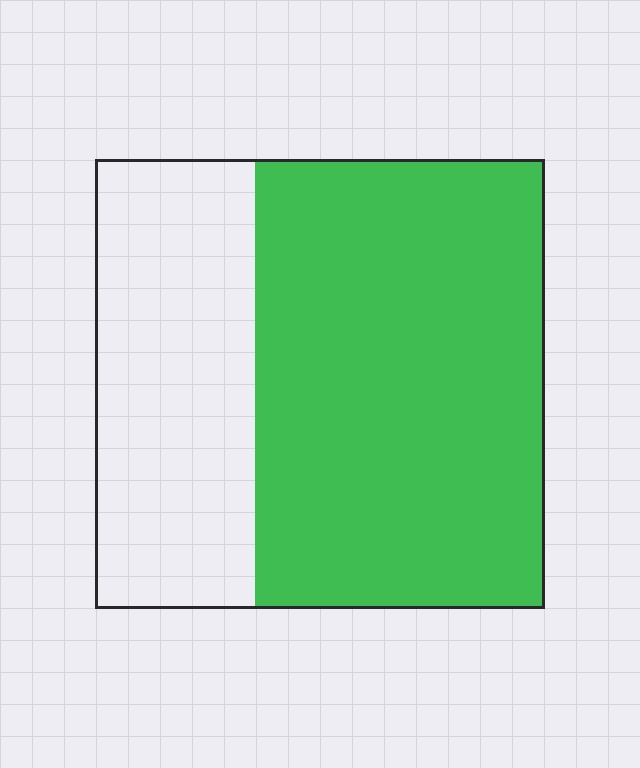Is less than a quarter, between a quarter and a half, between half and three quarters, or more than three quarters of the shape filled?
Between half and three quarters.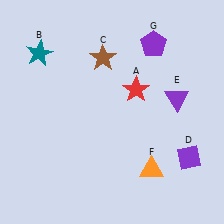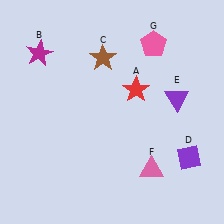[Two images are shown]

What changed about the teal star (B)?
In Image 1, B is teal. In Image 2, it changed to magenta.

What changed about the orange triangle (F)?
In Image 1, F is orange. In Image 2, it changed to pink.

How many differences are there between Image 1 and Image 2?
There are 3 differences between the two images.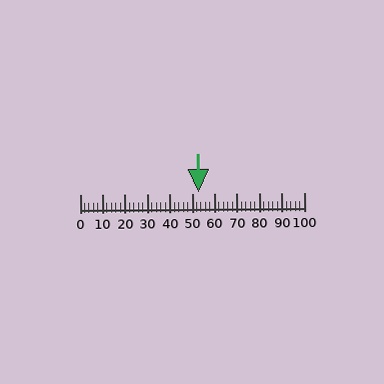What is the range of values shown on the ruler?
The ruler shows values from 0 to 100.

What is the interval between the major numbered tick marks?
The major tick marks are spaced 10 units apart.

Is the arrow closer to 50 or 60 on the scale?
The arrow is closer to 50.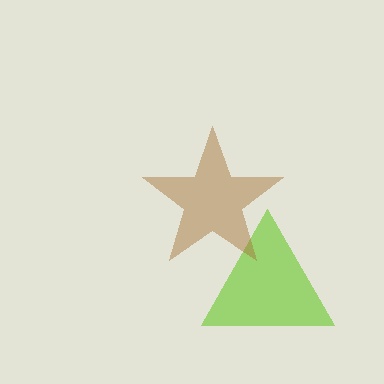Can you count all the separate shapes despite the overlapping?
Yes, there are 2 separate shapes.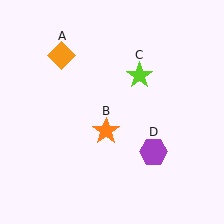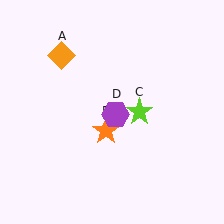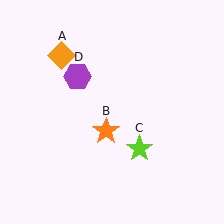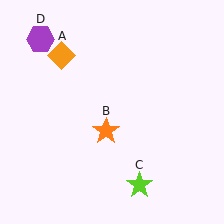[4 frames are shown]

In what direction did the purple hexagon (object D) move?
The purple hexagon (object D) moved up and to the left.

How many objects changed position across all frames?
2 objects changed position: lime star (object C), purple hexagon (object D).